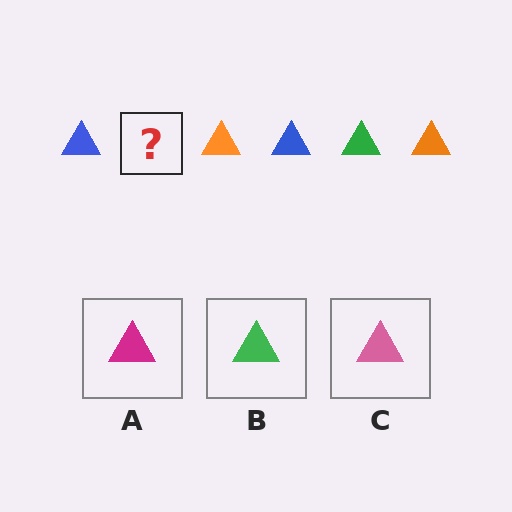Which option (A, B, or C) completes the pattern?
B.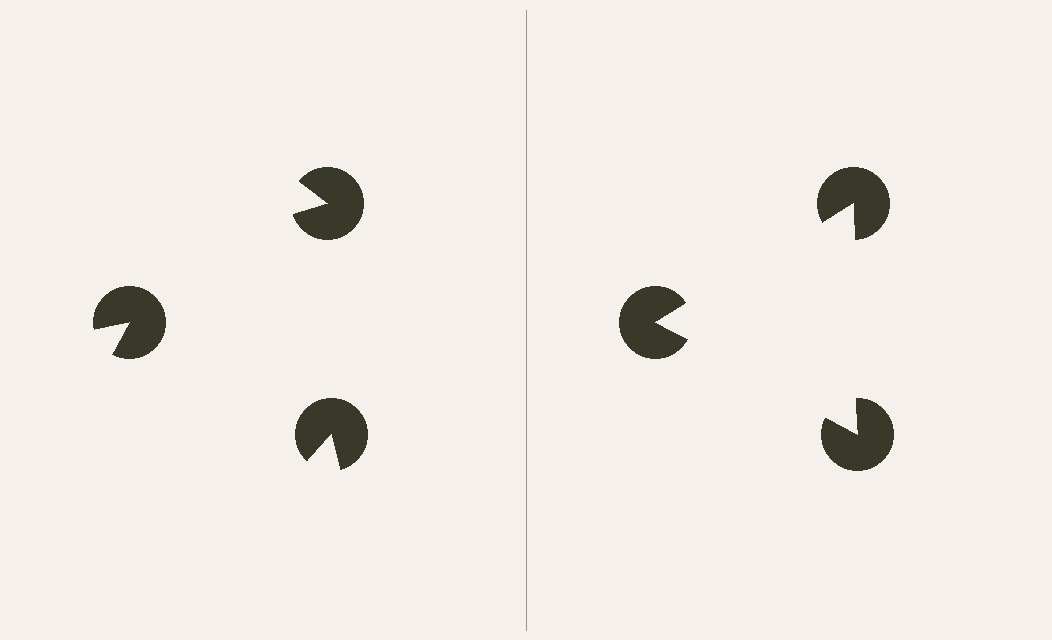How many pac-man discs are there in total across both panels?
6 — 3 on each side.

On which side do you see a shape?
An illusory triangle appears on the right side. On the left side the wedge cuts are rotated, so no coherent shape forms.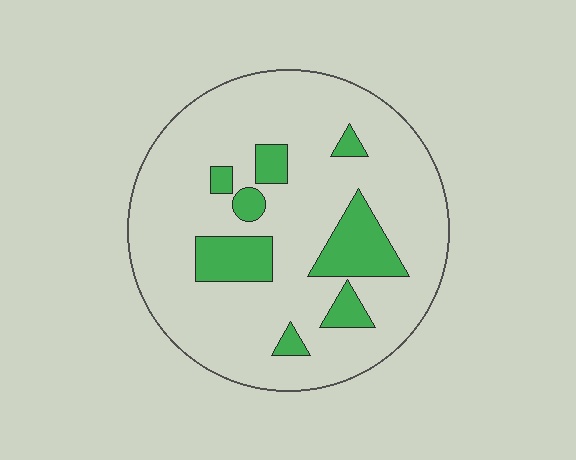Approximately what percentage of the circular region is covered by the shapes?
Approximately 15%.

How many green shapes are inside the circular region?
8.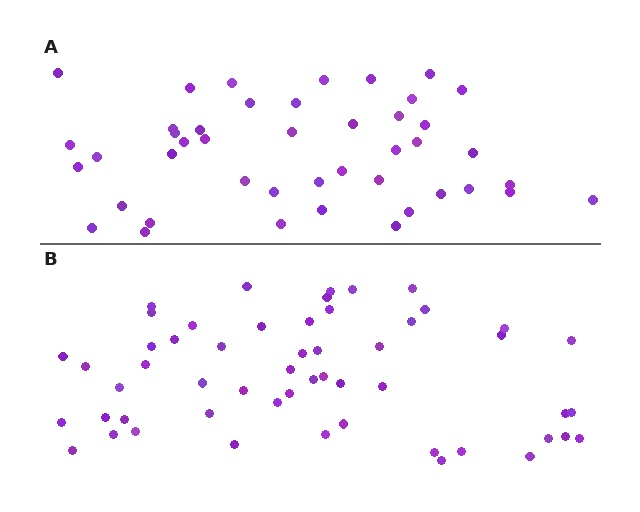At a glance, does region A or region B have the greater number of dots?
Region B (the bottom region) has more dots.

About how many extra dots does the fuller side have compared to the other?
Region B has roughly 10 or so more dots than region A.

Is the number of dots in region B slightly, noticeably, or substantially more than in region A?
Region B has only slightly more — the two regions are fairly close. The ratio is roughly 1.2 to 1.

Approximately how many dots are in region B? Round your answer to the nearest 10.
About 50 dots. (The exact count is 54, which rounds to 50.)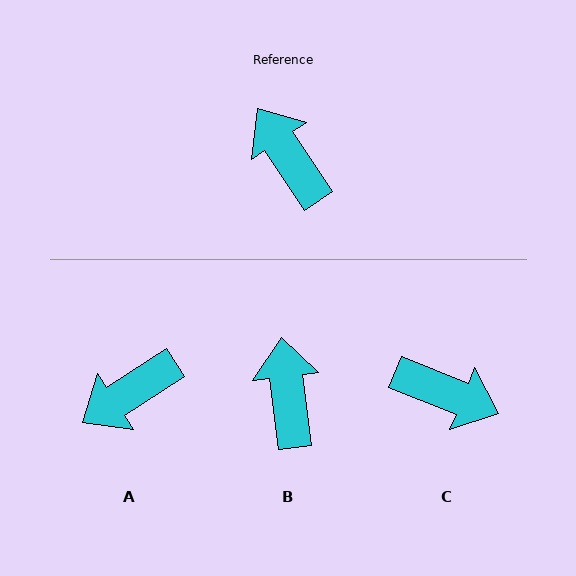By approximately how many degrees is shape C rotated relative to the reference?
Approximately 145 degrees clockwise.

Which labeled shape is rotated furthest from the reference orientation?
C, about 145 degrees away.